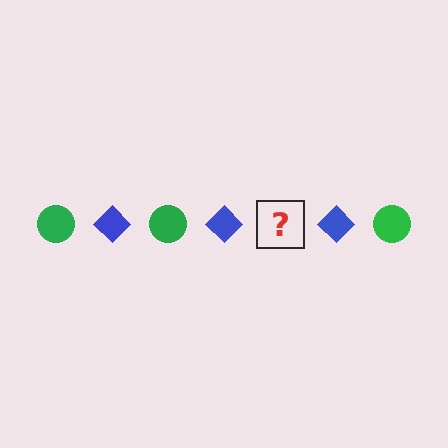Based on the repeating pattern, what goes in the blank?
The blank should be a green circle.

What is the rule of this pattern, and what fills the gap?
The rule is that the pattern alternates between green circle and blue diamond. The gap should be filled with a green circle.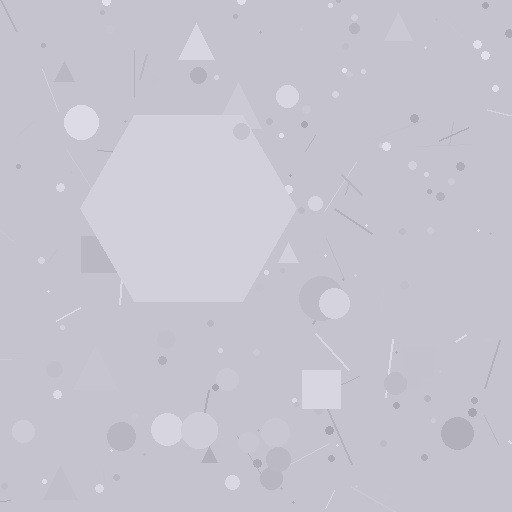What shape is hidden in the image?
A hexagon is hidden in the image.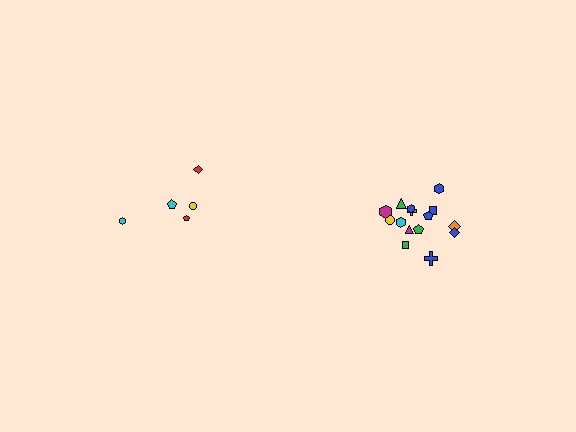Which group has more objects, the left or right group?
The right group.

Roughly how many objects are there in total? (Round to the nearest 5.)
Roughly 20 objects in total.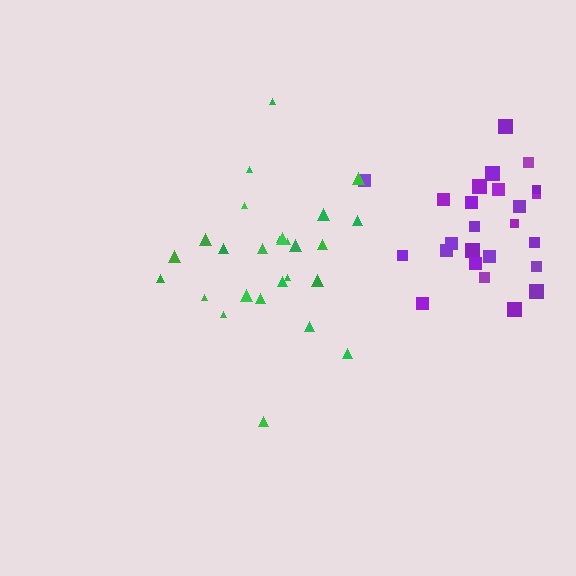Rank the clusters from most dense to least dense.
purple, green.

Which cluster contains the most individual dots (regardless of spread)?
Purple (26).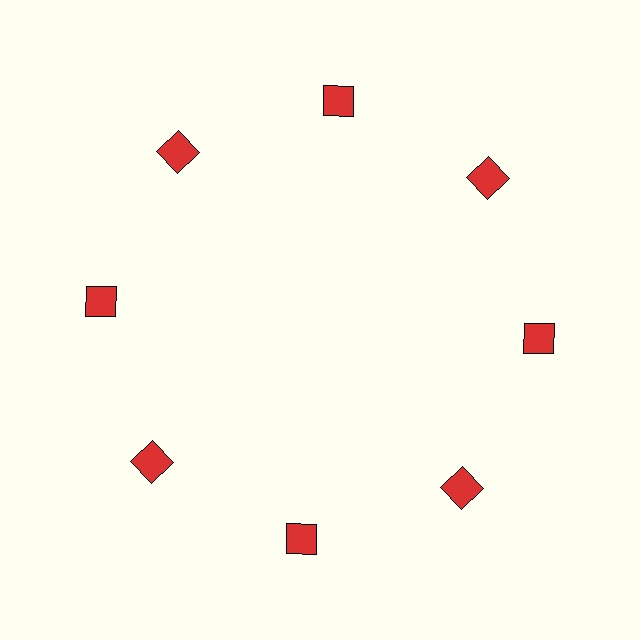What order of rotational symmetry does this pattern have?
This pattern has 8-fold rotational symmetry.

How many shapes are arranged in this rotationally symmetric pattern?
There are 8 shapes, arranged in 8 groups of 1.